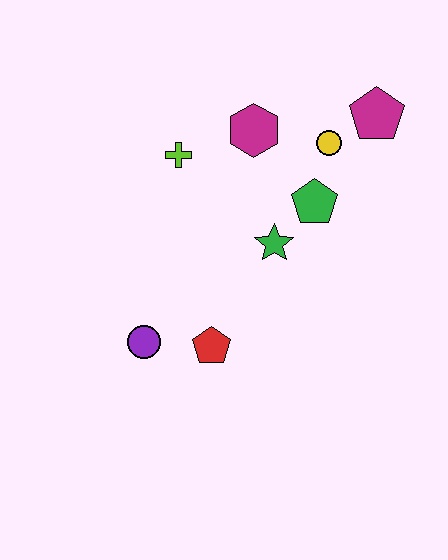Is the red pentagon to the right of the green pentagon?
No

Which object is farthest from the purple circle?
The magenta pentagon is farthest from the purple circle.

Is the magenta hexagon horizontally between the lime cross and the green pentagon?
Yes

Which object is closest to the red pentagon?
The purple circle is closest to the red pentagon.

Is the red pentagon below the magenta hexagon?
Yes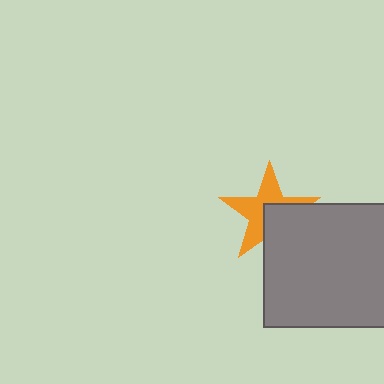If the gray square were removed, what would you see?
You would see the complete orange star.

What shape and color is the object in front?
The object in front is a gray square.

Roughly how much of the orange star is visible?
About half of it is visible (roughly 59%).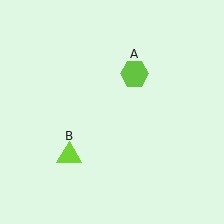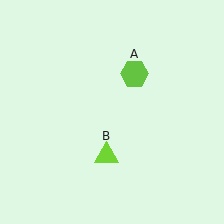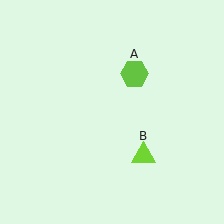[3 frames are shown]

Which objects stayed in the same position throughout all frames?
Lime hexagon (object A) remained stationary.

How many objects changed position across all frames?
1 object changed position: lime triangle (object B).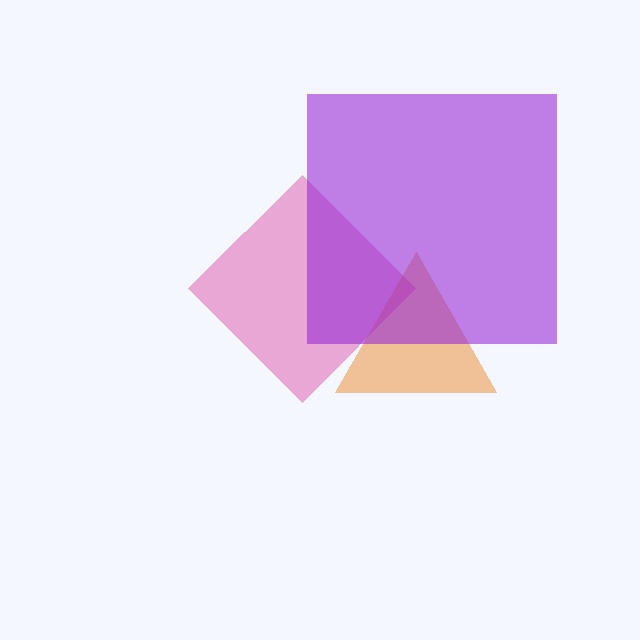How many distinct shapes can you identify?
There are 3 distinct shapes: an orange triangle, a magenta diamond, a purple square.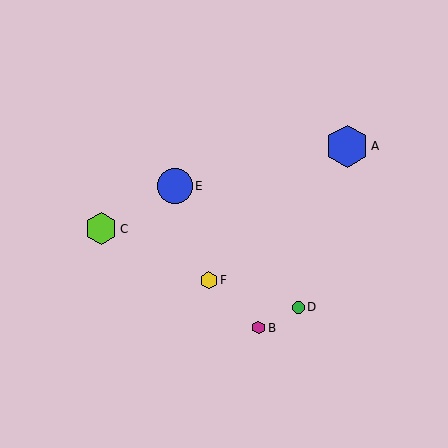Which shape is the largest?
The blue hexagon (labeled A) is the largest.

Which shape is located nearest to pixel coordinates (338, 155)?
The blue hexagon (labeled A) at (347, 146) is nearest to that location.